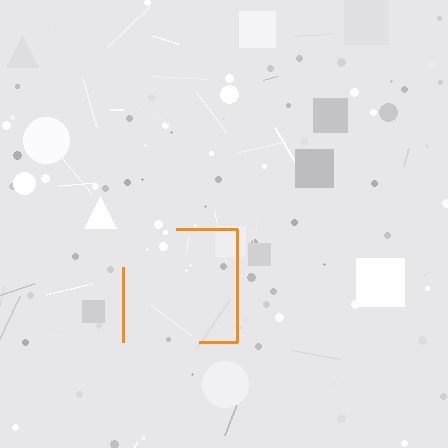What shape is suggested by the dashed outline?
The dashed outline suggests a square.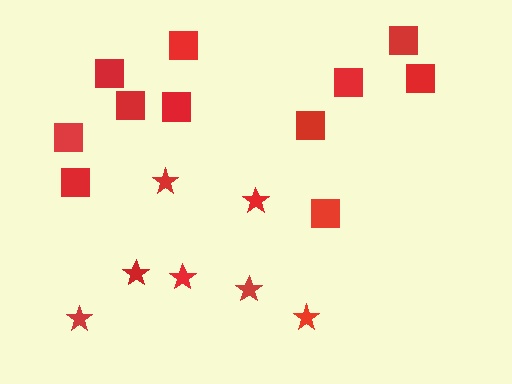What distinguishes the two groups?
There are 2 groups: one group of stars (7) and one group of squares (11).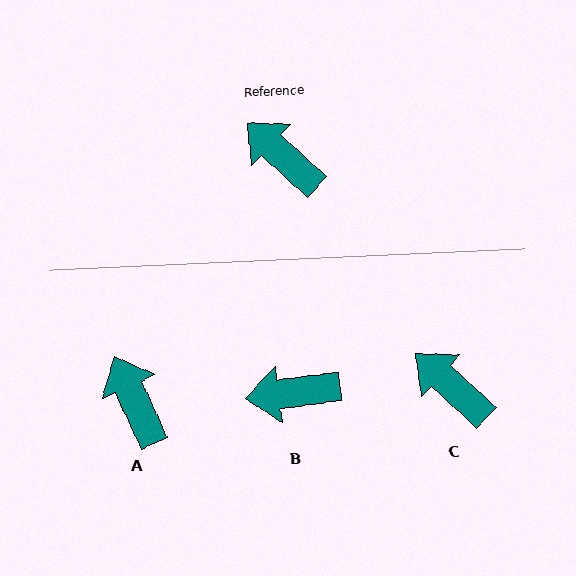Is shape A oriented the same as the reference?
No, it is off by about 23 degrees.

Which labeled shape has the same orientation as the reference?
C.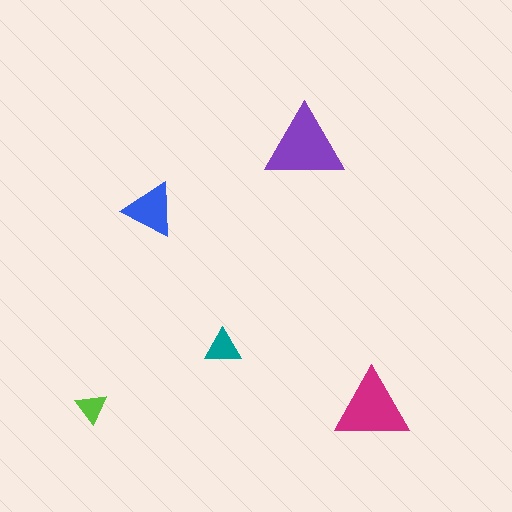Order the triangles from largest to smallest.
the purple one, the magenta one, the blue one, the teal one, the lime one.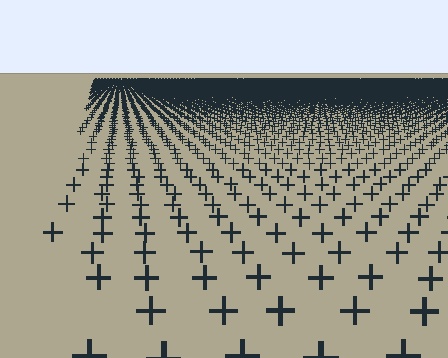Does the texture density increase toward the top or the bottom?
Density increases toward the top.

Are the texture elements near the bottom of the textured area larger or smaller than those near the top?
Larger. Near the bottom, elements are closer to the viewer and appear at a bigger on-screen size.